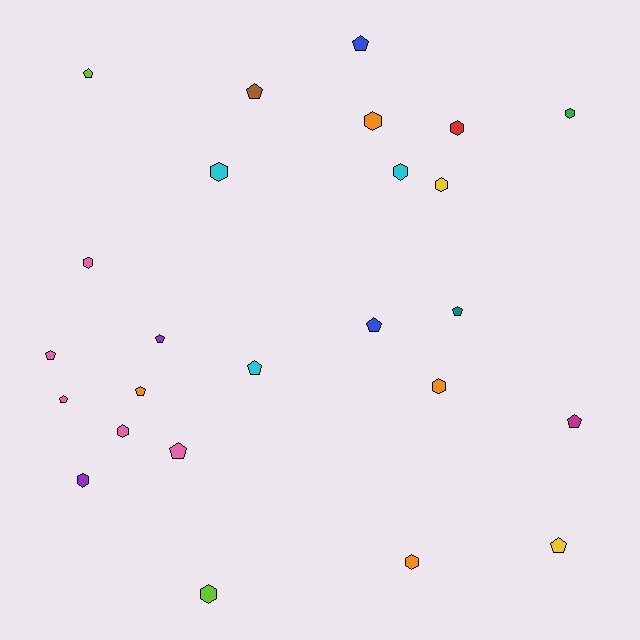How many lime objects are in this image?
There are 2 lime objects.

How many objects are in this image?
There are 25 objects.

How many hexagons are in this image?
There are 12 hexagons.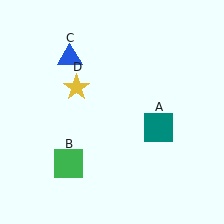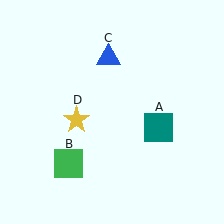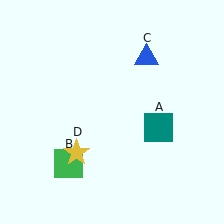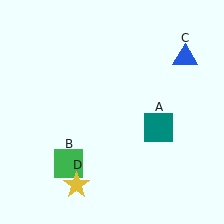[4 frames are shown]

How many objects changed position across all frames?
2 objects changed position: blue triangle (object C), yellow star (object D).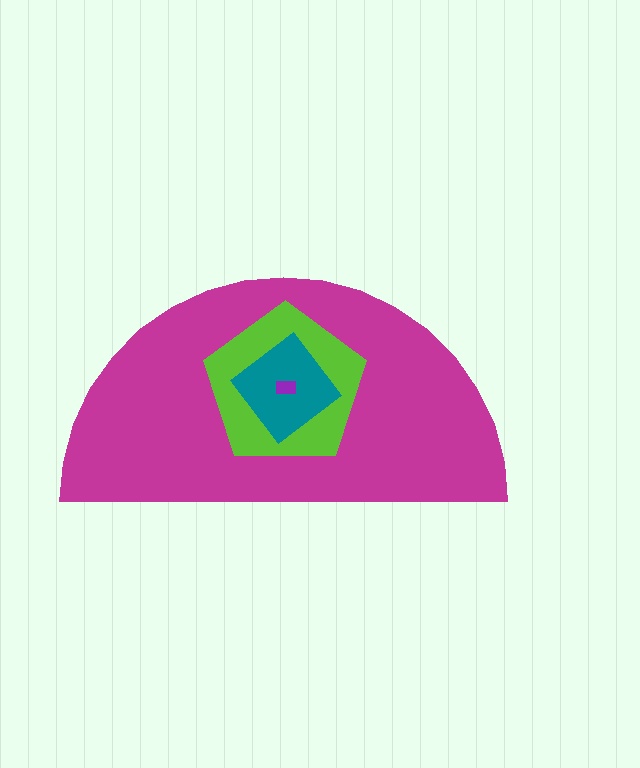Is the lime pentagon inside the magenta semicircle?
Yes.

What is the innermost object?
The purple rectangle.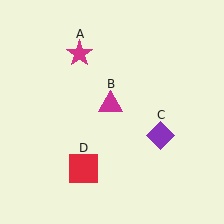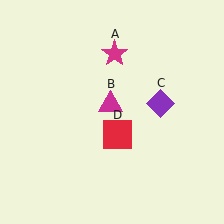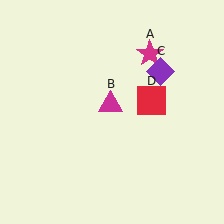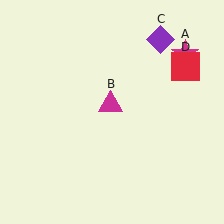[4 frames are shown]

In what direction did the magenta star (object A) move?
The magenta star (object A) moved right.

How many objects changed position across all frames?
3 objects changed position: magenta star (object A), purple diamond (object C), red square (object D).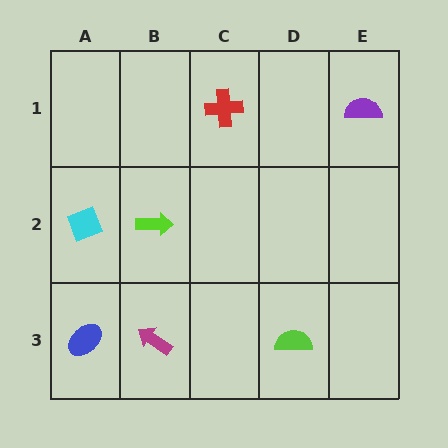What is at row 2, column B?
A lime arrow.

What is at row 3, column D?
A lime semicircle.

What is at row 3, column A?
A blue ellipse.